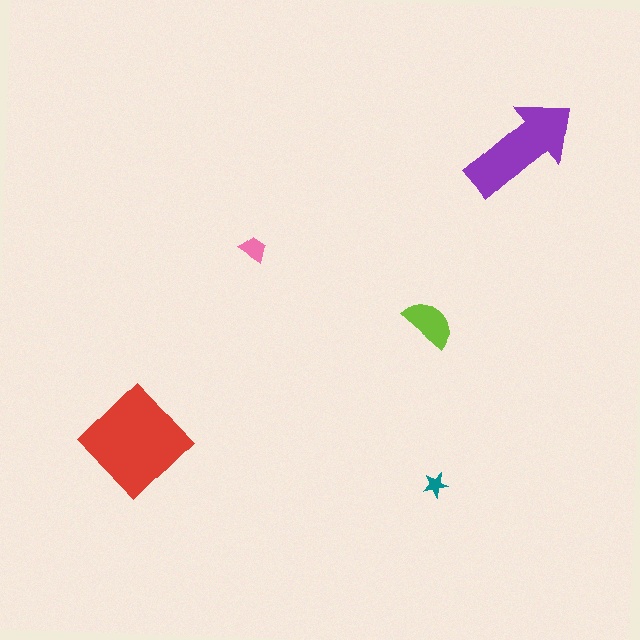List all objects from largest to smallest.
The red diamond, the purple arrow, the lime semicircle, the pink trapezoid, the teal star.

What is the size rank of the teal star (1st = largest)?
5th.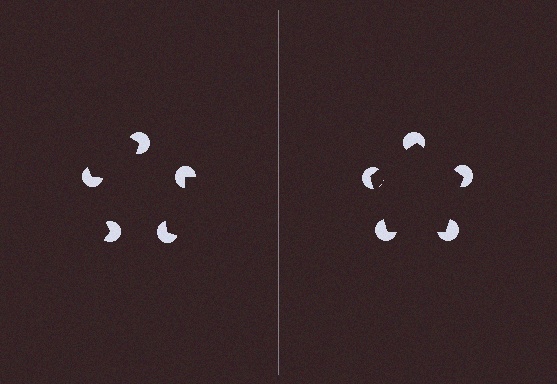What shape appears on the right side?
An illusory pentagon.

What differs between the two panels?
The pac-man discs are positioned identically on both sides; only the wedge orientations differ. On the right they align to a pentagon; on the left they are misaligned.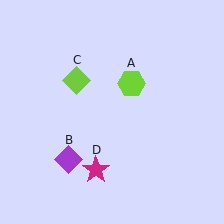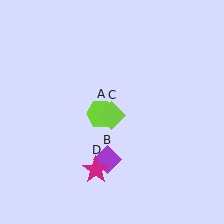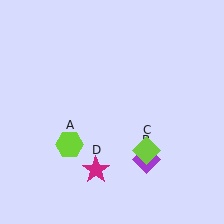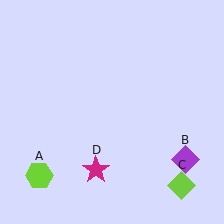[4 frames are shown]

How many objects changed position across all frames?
3 objects changed position: lime hexagon (object A), purple diamond (object B), lime diamond (object C).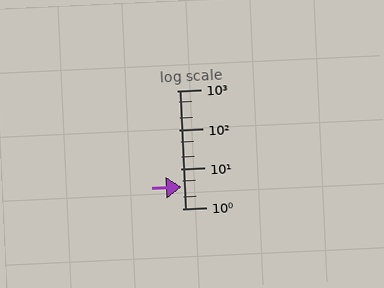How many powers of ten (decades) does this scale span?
The scale spans 3 decades, from 1 to 1000.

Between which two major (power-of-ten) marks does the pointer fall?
The pointer is between 1 and 10.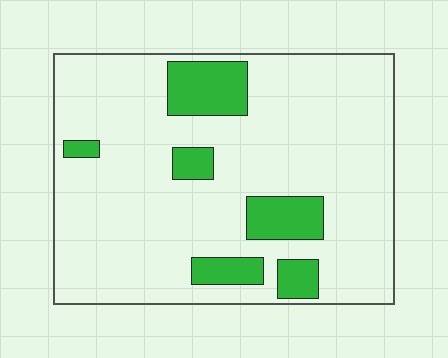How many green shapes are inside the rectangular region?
6.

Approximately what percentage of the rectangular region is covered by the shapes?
Approximately 15%.